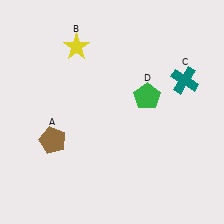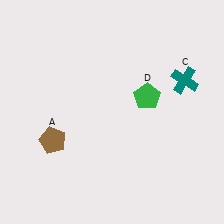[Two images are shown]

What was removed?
The yellow star (B) was removed in Image 2.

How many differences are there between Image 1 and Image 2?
There is 1 difference between the two images.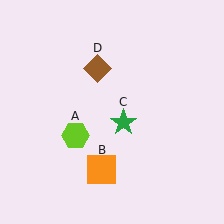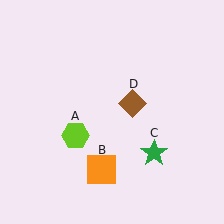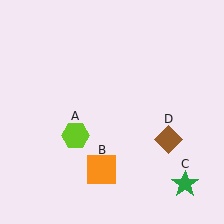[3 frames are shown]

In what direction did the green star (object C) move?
The green star (object C) moved down and to the right.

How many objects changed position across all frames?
2 objects changed position: green star (object C), brown diamond (object D).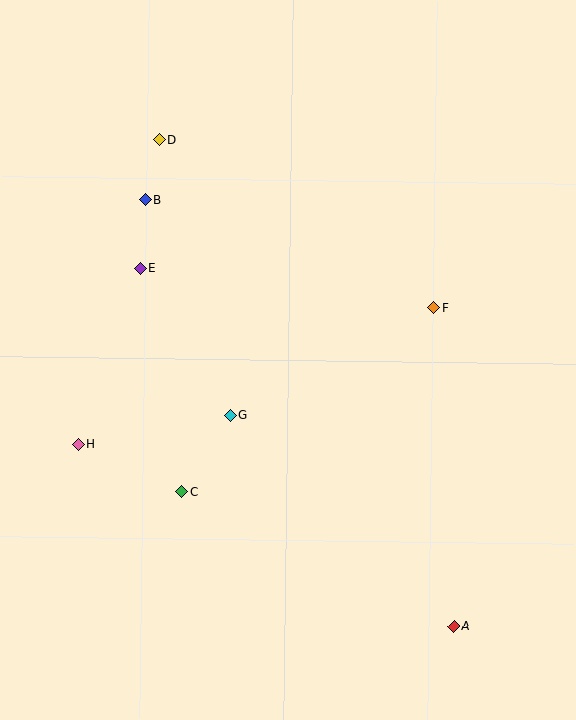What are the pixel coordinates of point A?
Point A is at (454, 626).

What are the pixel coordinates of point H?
Point H is at (78, 445).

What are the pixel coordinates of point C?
Point C is at (182, 491).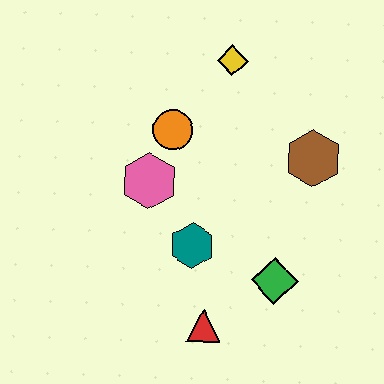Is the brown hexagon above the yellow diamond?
No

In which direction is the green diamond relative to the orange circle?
The green diamond is below the orange circle.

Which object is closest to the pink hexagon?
The orange circle is closest to the pink hexagon.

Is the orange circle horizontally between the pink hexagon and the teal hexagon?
Yes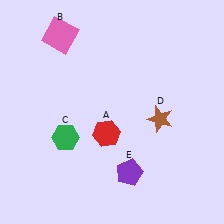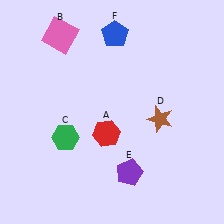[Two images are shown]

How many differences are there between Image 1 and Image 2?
There is 1 difference between the two images.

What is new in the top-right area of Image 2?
A blue pentagon (F) was added in the top-right area of Image 2.